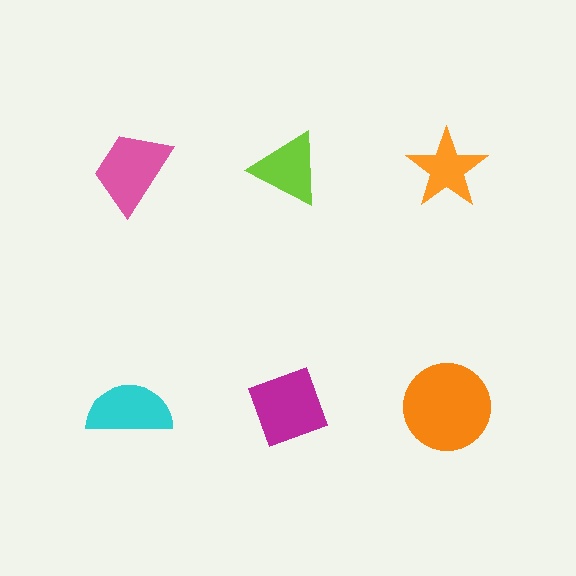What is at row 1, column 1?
A pink trapezoid.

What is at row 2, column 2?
A magenta diamond.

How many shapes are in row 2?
3 shapes.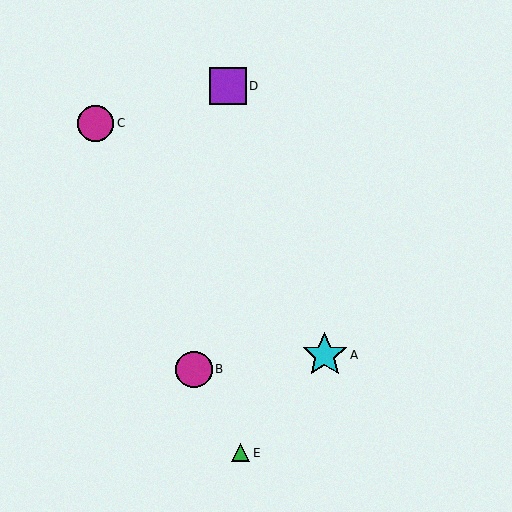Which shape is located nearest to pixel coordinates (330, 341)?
The cyan star (labeled A) at (325, 355) is nearest to that location.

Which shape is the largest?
The cyan star (labeled A) is the largest.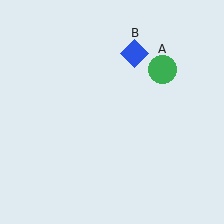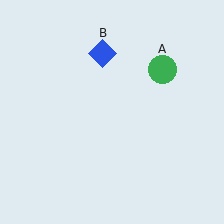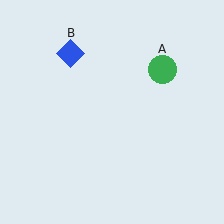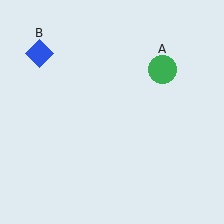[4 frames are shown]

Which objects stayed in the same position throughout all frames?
Green circle (object A) remained stationary.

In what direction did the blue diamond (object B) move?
The blue diamond (object B) moved left.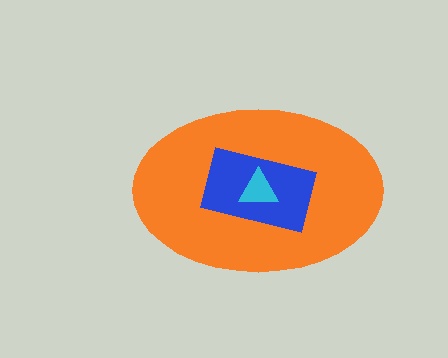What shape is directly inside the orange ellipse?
The blue rectangle.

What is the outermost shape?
The orange ellipse.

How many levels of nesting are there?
3.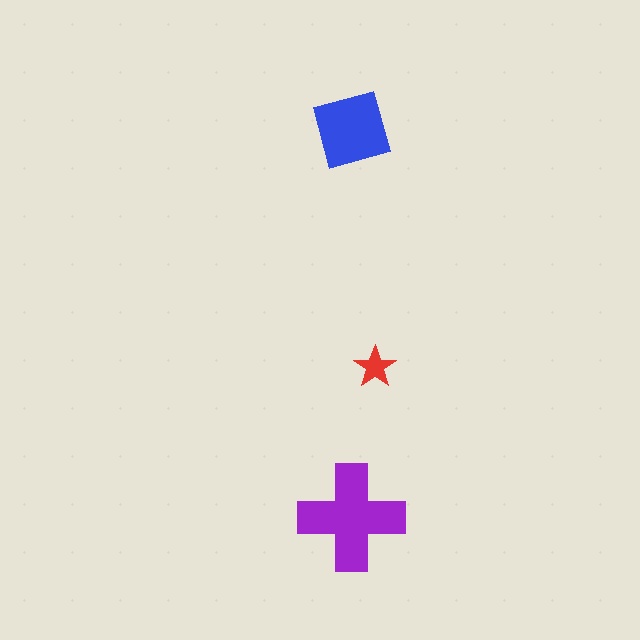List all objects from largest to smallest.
The purple cross, the blue square, the red star.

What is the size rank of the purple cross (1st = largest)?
1st.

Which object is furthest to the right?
The red star is rightmost.